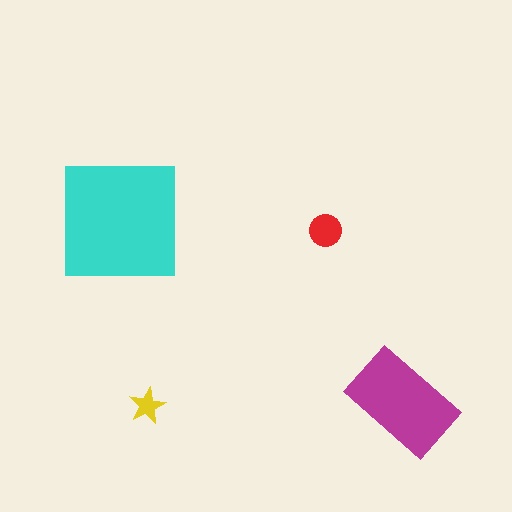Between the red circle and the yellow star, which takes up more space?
The red circle.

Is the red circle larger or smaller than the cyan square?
Smaller.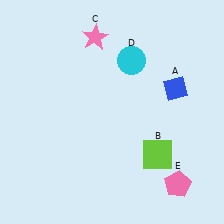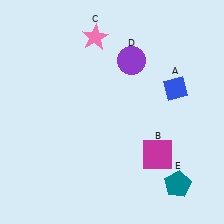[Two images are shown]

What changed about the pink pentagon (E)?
In Image 1, E is pink. In Image 2, it changed to teal.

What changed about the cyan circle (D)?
In Image 1, D is cyan. In Image 2, it changed to purple.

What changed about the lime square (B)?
In Image 1, B is lime. In Image 2, it changed to magenta.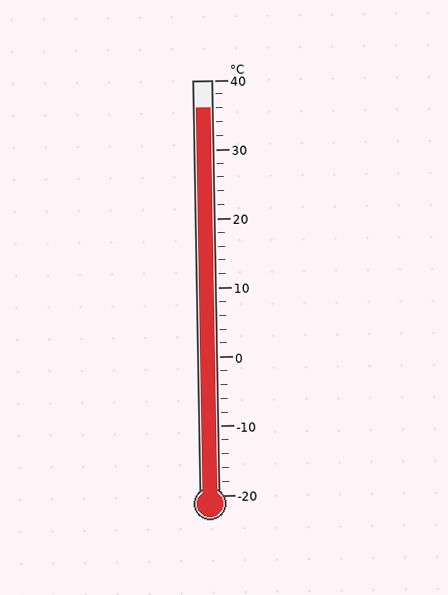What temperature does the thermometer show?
The thermometer shows approximately 36°C.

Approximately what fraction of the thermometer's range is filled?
The thermometer is filled to approximately 95% of its range.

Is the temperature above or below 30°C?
The temperature is above 30°C.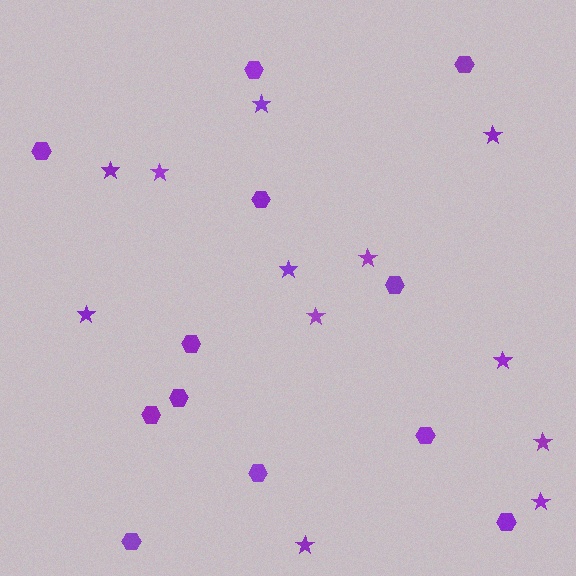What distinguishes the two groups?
There are 2 groups: one group of hexagons (12) and one group of stars (12).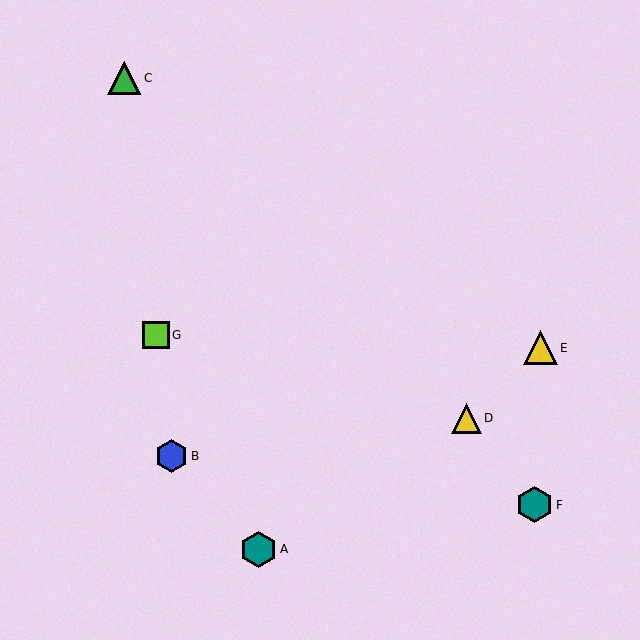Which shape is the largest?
The teal hexagon (labeled A) is the largest.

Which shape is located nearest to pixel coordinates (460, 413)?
The yellow triangle (labeled D) at (467, 418) is nearest to that location.